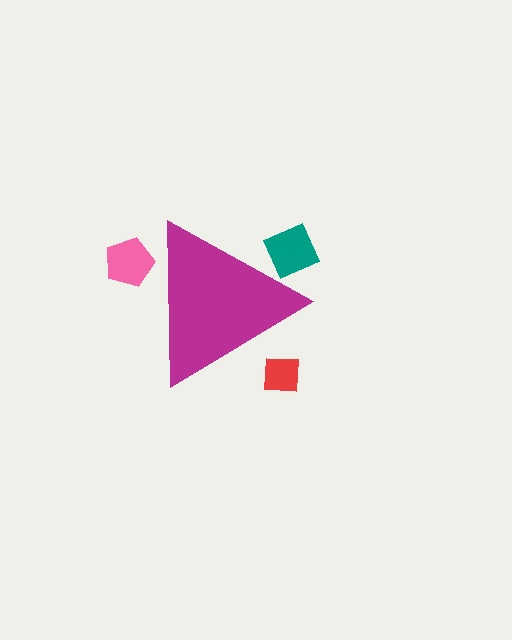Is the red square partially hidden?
Yes, the red square is partially hidden behind the magenta triangle.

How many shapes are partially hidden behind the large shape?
3 shapes are partially hidden.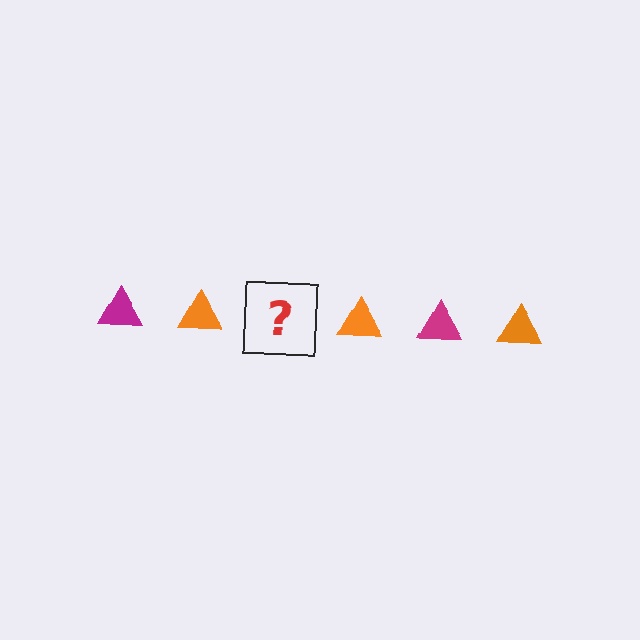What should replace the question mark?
The question mark should be replaced with a magenta triangle.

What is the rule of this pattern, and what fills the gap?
The rule is that the pattern cycles through magenta, orange triangles. The gap should be filled with a magenta triangle.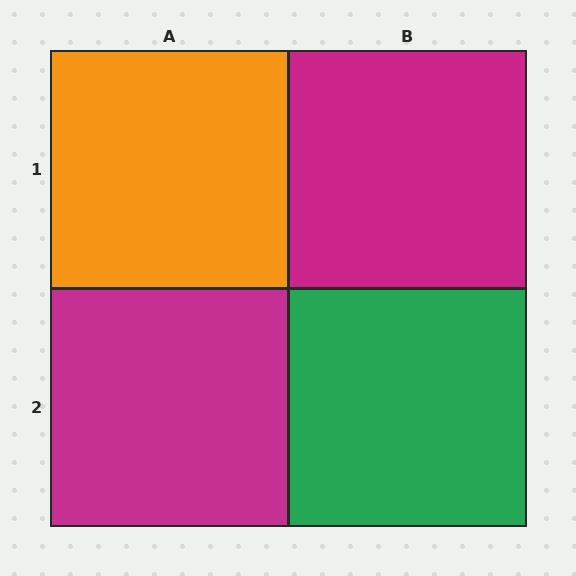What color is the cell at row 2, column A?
Magenta.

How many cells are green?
1 cell is green.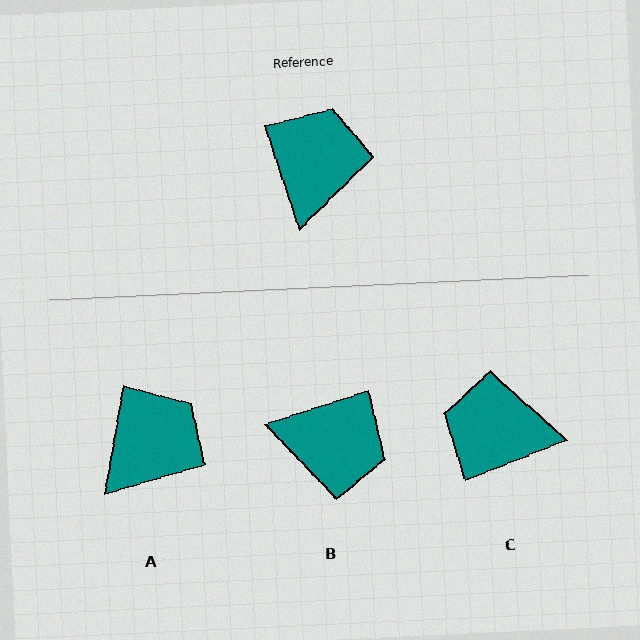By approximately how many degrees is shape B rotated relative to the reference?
Approximately 91 degrees clockwise.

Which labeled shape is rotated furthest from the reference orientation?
C, about 93 degrees away.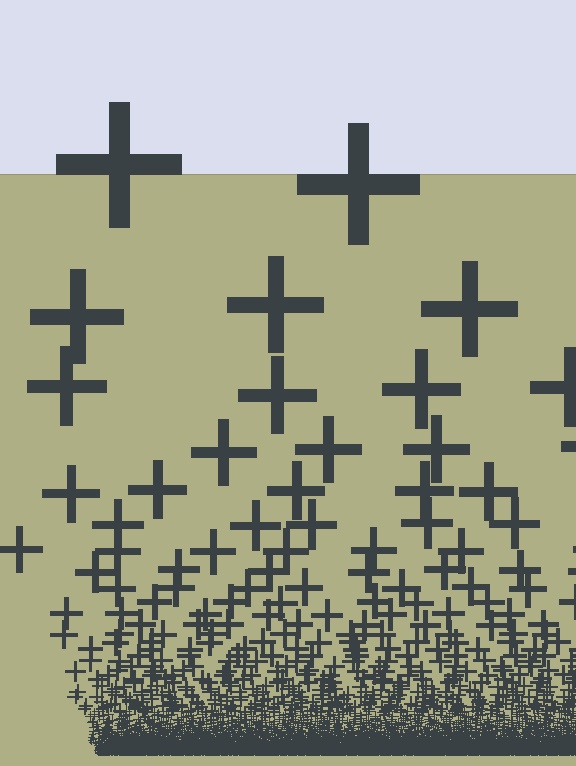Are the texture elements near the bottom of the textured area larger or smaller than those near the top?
Smaller. The gradient is inverted — elements near the bottom are smaller and denser.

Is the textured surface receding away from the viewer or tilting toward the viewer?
The surface appears to tilt toward the viewer. Texture elements get larger and sparser toward the top.